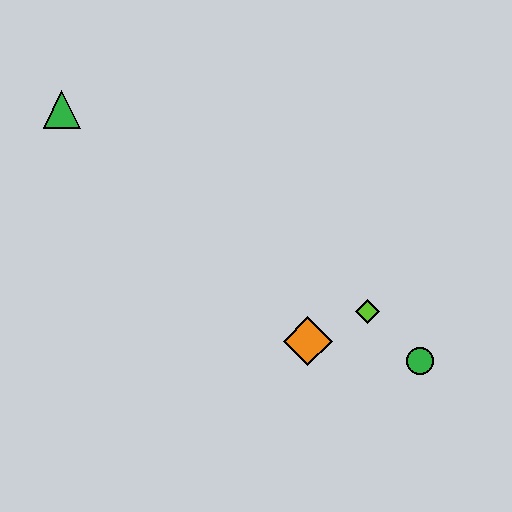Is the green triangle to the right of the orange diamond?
No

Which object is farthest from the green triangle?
The green circle is farthest from the green triangle.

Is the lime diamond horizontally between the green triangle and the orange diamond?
No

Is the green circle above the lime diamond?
No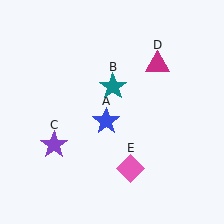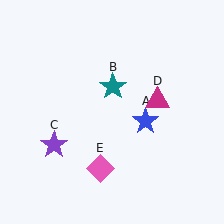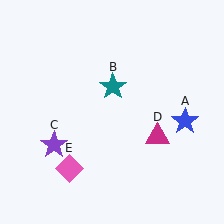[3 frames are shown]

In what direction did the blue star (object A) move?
The blue star (object A) moved right.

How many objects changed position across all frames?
3 objects changed position: blue star (object A), magenta triangle (object D), pink diamond (object E).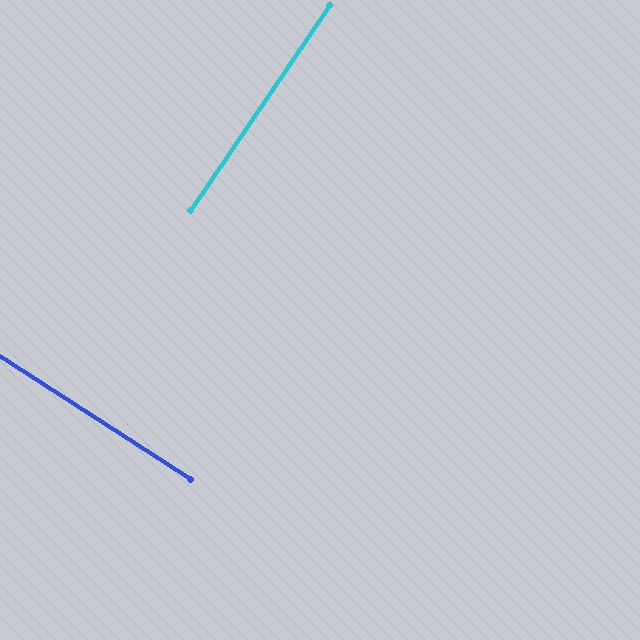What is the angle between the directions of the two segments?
Approximately 89 degrees.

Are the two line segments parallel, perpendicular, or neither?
Perpendicular — they meet at approximately 89°.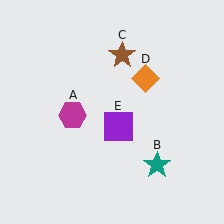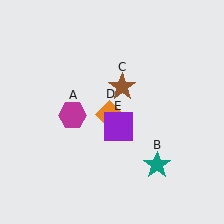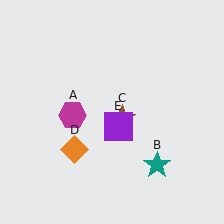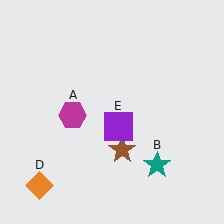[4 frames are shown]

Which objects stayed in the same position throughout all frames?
Magenta hexagon (object A) and teal star (object B) and purple square (object E) remained stationary.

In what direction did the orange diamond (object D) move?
The orange diamond (object D) moved down and to the left.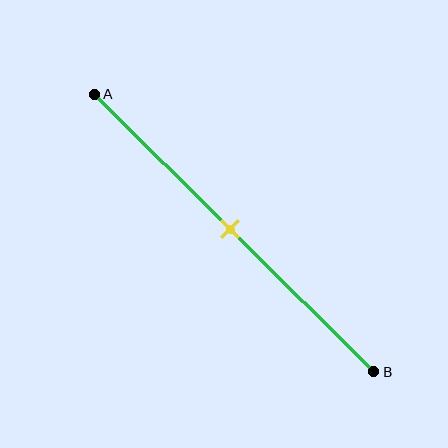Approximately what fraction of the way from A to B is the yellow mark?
The yellow mark is approximately 50% of the way from A to B.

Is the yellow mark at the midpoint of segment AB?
Yes, the mark is approximately at the midpoint.